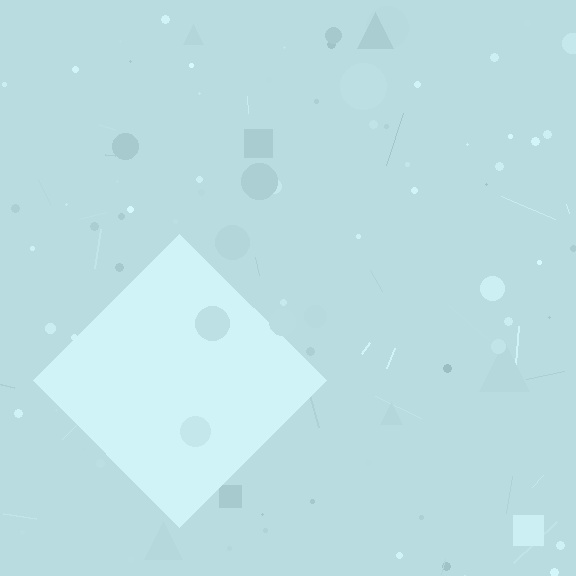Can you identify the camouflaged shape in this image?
The camouflaged shape is a diamond.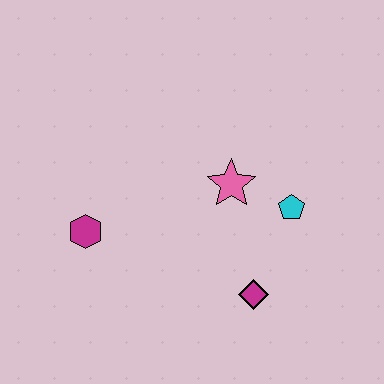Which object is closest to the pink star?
The cyan pentagon is closest to the pink star.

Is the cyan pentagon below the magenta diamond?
No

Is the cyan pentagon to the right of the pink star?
Yes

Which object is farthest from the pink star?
The magenta hexagon is farthest from the pink star.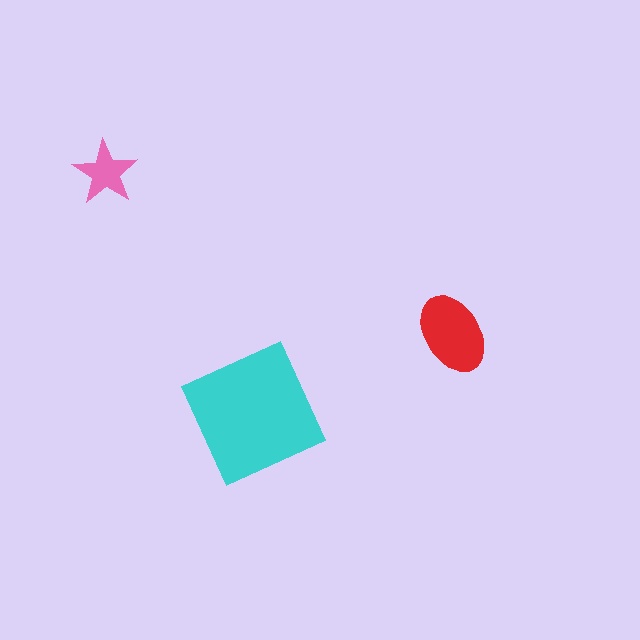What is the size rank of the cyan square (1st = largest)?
1st.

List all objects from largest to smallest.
The cyan square, the red ellipse, the pink star.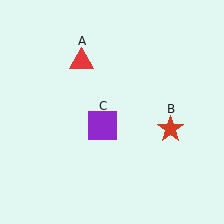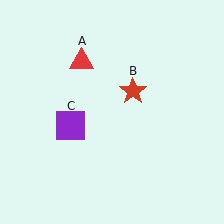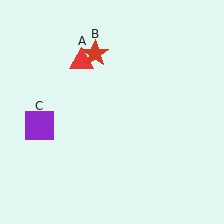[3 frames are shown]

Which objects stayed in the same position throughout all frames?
Red triangle (object A) remained stationary.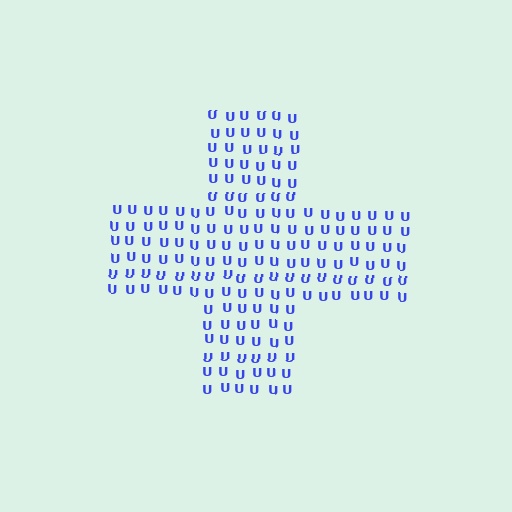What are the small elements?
The small elements are letter U's.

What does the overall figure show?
The overall figure shows a cross.